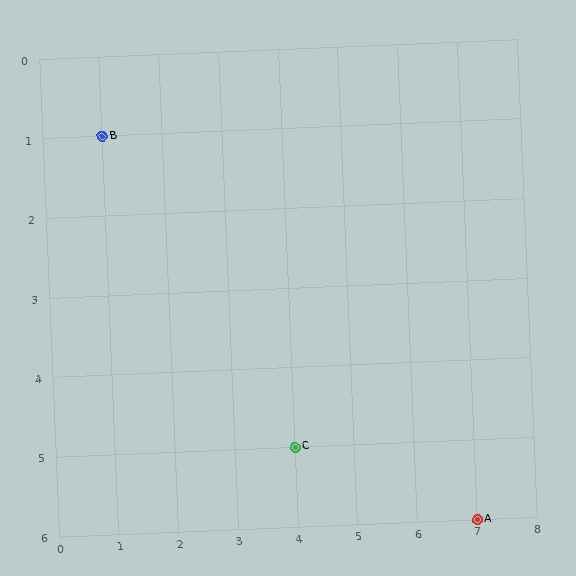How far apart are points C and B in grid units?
Points C and B are 3 columns and 4 rows apart (about 5.0 grid units diagonally).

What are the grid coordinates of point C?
Point C is at grid coordinates (4, 5).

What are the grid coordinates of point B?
Point B is at grid coordinates (1, 1).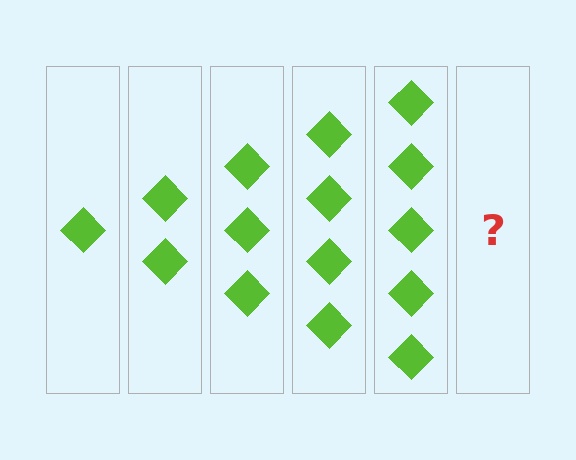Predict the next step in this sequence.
The next step is 6 diamonds.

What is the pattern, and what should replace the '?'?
The pattern is that each step adds one more diamond. The '?' should be 6 diamonds.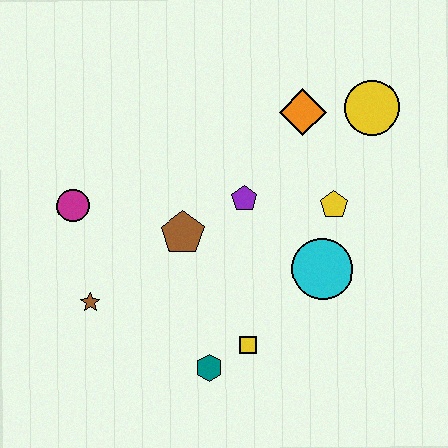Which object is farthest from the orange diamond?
The brown star is farthest from the orange diamond.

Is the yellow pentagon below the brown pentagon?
No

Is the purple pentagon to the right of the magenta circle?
Yes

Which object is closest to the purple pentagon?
The brown pentagon is closest to the purple pentagon.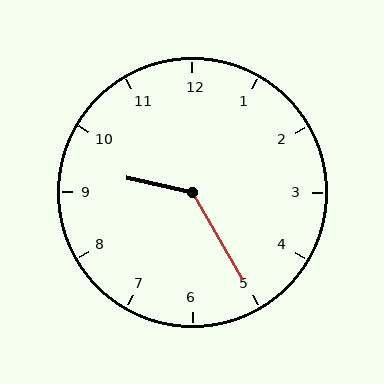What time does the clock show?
9:25.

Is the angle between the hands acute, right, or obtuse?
It is obtuse.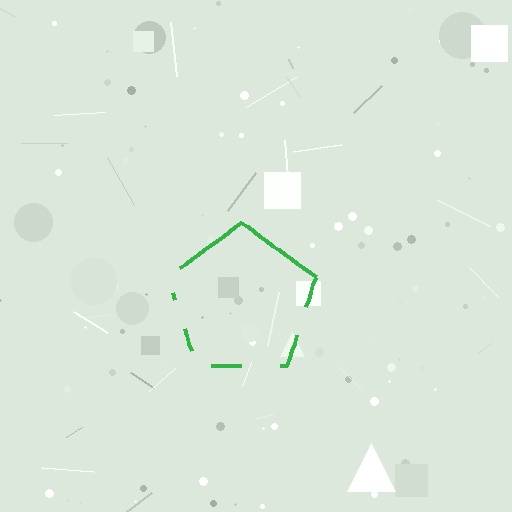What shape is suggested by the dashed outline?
The dashed outline suggests a pentagon.